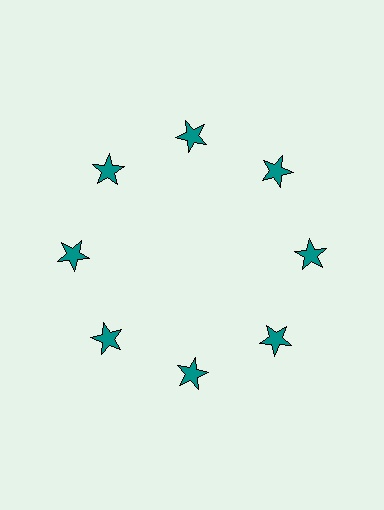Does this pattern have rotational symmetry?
Yes, this pattern has 8-fold rotational symmetry. It looks the same after rotating 45 degrees around the center.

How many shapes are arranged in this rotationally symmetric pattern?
There are 8 shapes, arranged in 8 groups of 1.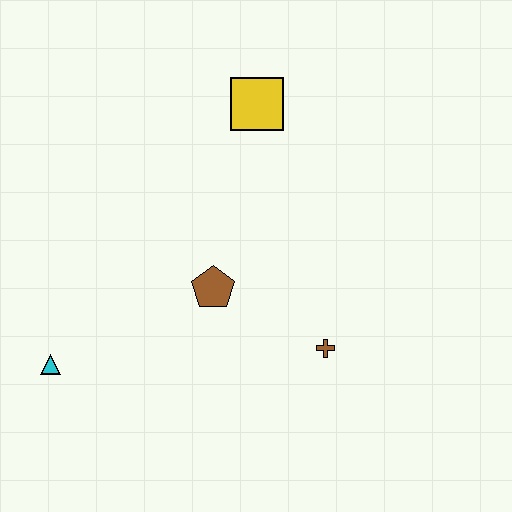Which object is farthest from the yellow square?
The cyan triangle is farthest from the yellow square.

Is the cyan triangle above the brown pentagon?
No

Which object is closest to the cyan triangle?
The brown pentagon is closest to the cyan triangle.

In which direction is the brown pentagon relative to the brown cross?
The brown pentagon is to the left of the brown cross.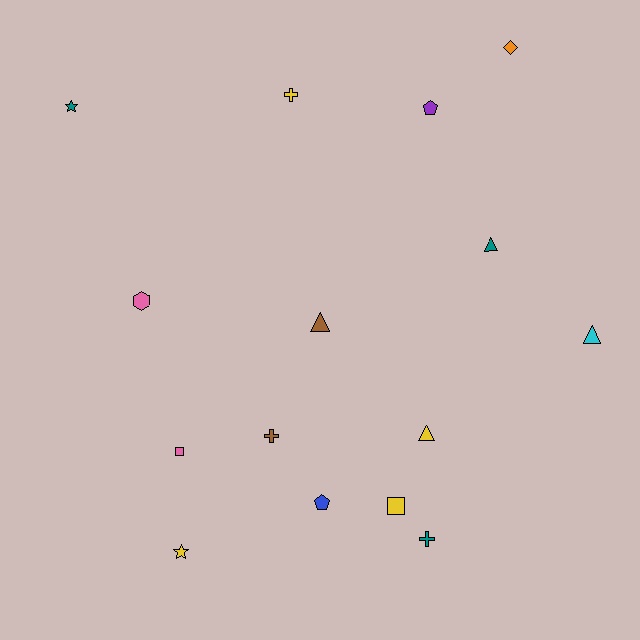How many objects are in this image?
There are 15 objects.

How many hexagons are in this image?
There is 1 hexagon.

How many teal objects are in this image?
There are 3 teal objects.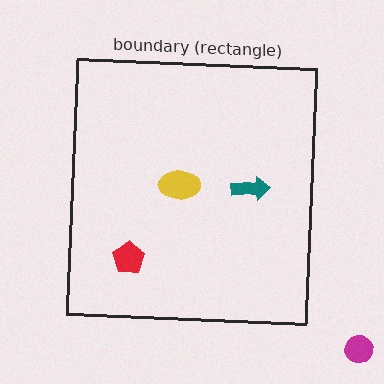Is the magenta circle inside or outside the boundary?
Outside.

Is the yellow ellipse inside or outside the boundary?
Inside.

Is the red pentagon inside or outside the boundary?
Inside.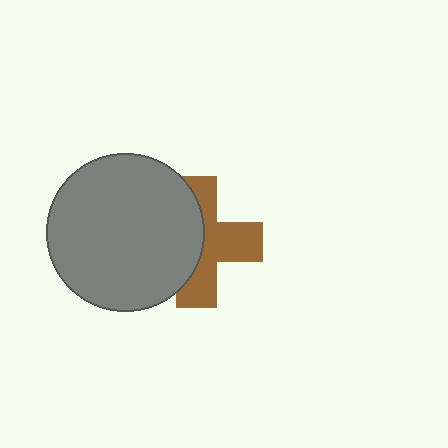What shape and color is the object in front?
The object in front is a gray circle.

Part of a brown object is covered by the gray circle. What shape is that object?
It is a cross.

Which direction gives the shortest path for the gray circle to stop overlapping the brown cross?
Moving left gives the shortest separation.